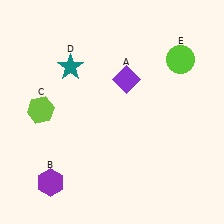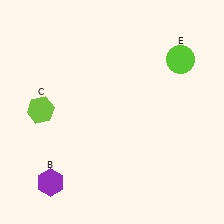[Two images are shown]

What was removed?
The purple diamond (A), the teal star (D) were removed in Image 2.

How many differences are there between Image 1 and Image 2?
There are 2 differences between the two images.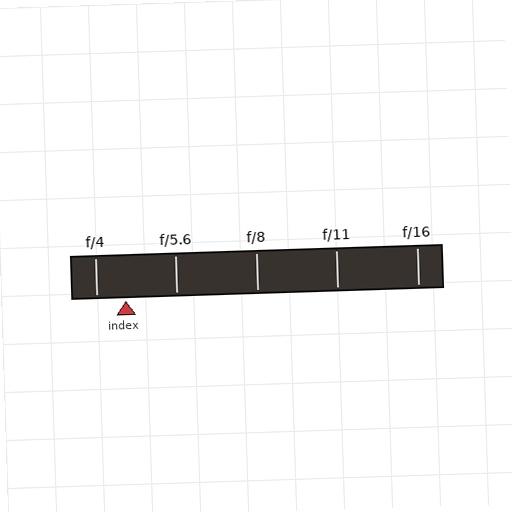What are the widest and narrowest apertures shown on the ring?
The widest aperture shown is f/4 and the narrowest is f/16.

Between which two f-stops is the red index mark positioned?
The index mark is between f/4 and f/5.6.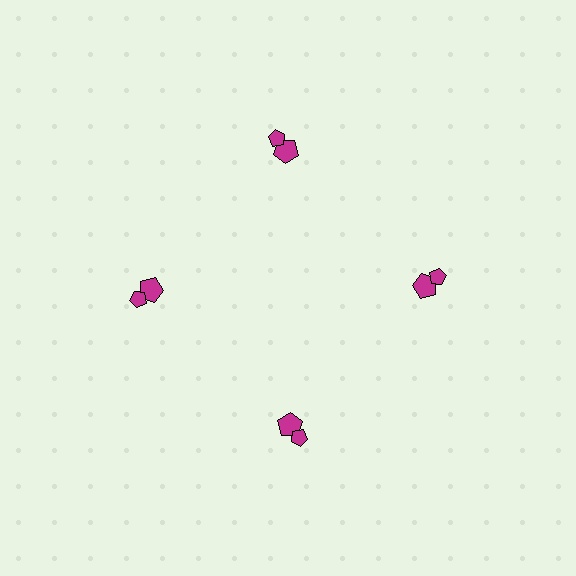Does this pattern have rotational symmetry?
Yes, this pattern has 4-fold rotational symmetry. It looks the same after rotating 90 degrees around the center.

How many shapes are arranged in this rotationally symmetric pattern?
There are 8 shapes, arranged in 4 groups of 2.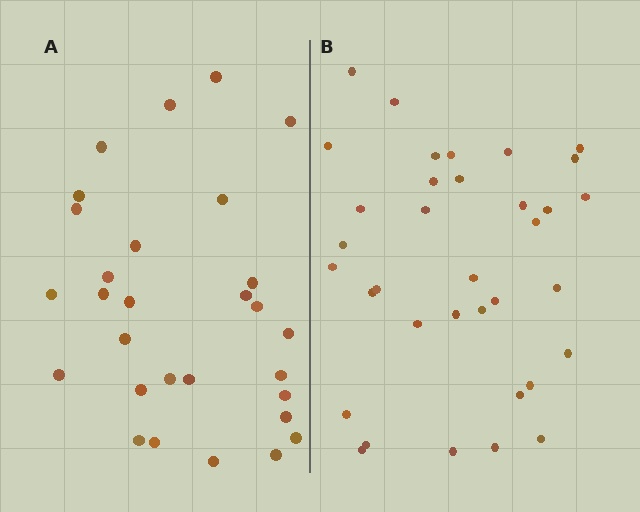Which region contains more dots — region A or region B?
Region B (the right region) has more dots.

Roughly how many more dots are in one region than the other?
Region B has about 6 more dots than region A.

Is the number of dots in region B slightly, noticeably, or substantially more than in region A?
Region B has only slightly more — the two regions are fairly close. The ratio is roughly 1.2 to 1.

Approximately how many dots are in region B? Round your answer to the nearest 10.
About 40 dots. (The exact count is 35, which rounds to 40.)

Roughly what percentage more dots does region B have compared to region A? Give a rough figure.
About 20% more.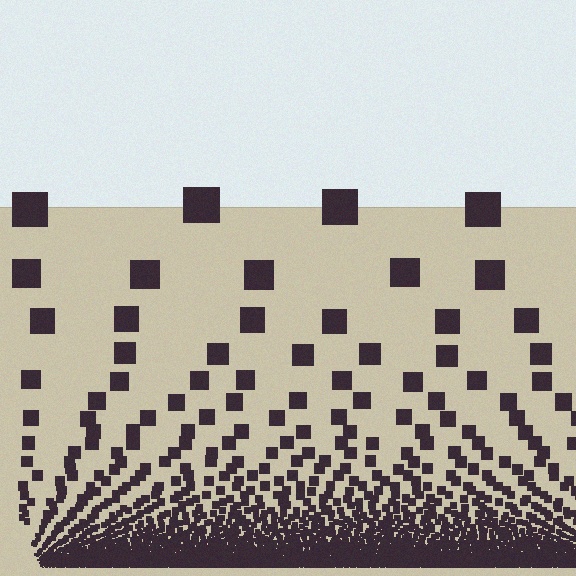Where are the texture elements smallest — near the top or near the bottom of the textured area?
Near the bottom.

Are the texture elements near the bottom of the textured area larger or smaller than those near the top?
Smaller. The gradient is inverted — elements near the bottom are smaller and denser.